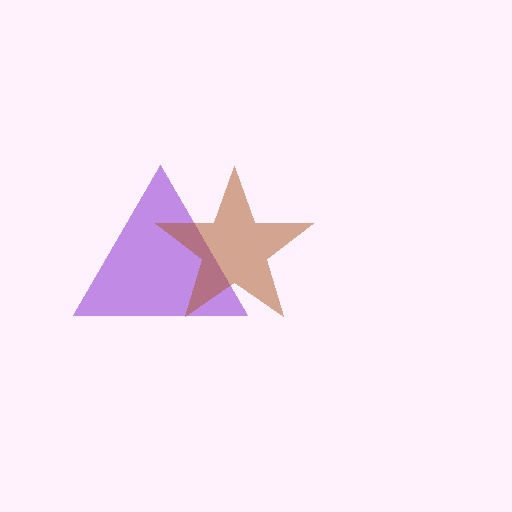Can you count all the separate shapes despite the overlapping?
Yes, there are 2 separate shapes.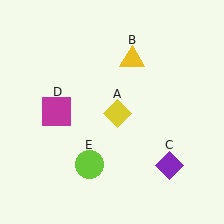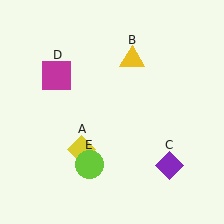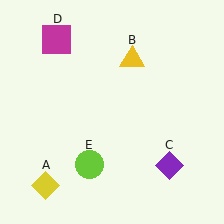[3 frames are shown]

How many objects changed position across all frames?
2 objects changed position: yellow diamond (object A), magenta square (object D).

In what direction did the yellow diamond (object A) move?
The yellow diamond (object A) moved down and to the left.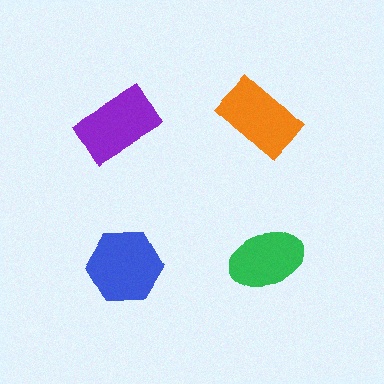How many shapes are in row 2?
2 shapes.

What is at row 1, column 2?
An orange rectangle.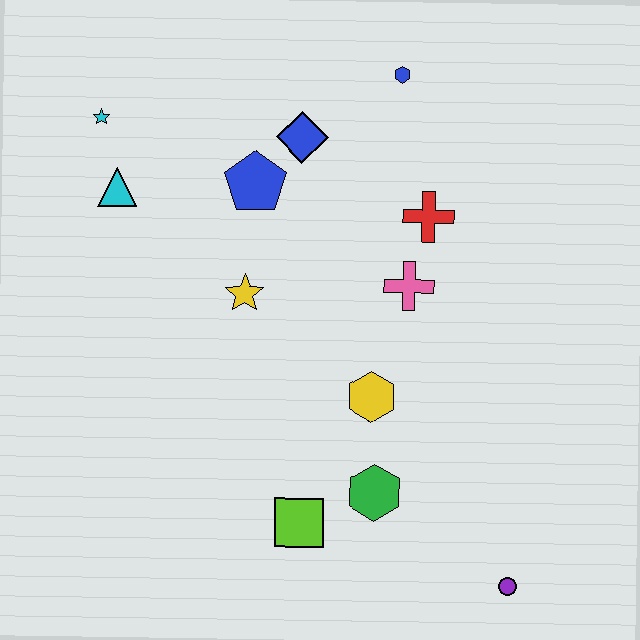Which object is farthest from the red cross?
The purple circle is farthest from the red cross.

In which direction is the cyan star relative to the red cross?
The cyan star is to the left of the red cross.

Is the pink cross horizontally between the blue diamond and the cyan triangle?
No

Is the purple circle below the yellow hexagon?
Yes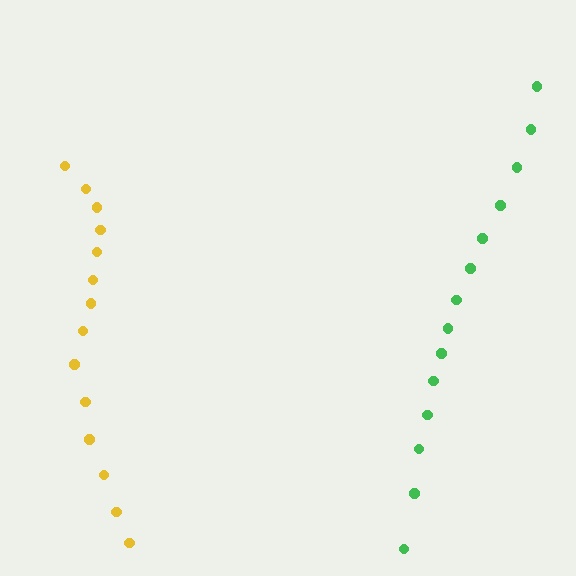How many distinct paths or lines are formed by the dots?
There are 2 distinct paths.